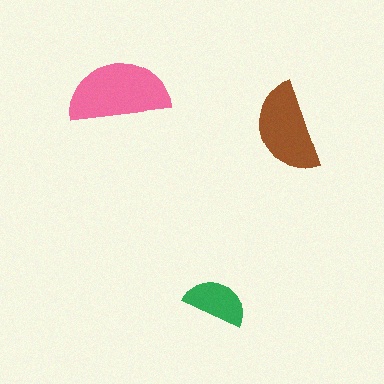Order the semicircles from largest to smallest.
the pink one, the brown one, the green one.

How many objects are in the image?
There are 3 objects in the image.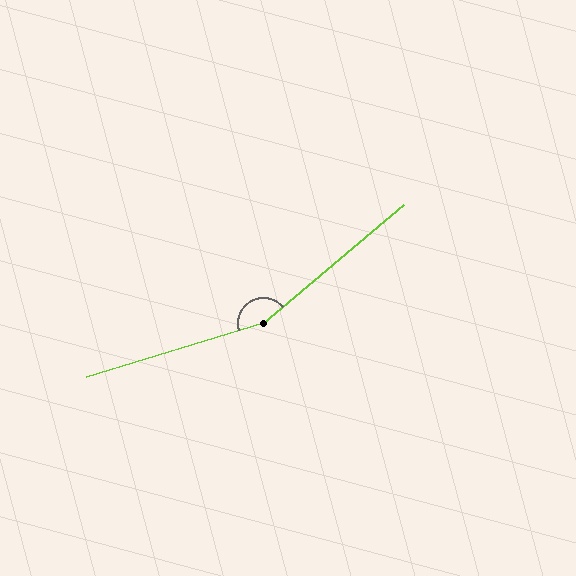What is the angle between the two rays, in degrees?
Approximately 157 degrees.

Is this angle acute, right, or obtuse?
It is obtuse.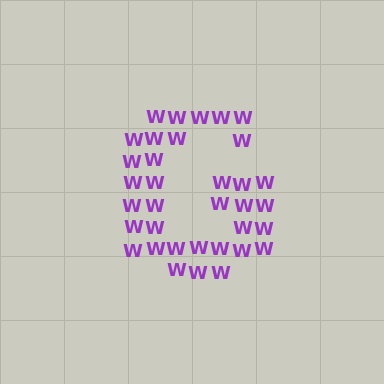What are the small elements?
The small elements are letter W's.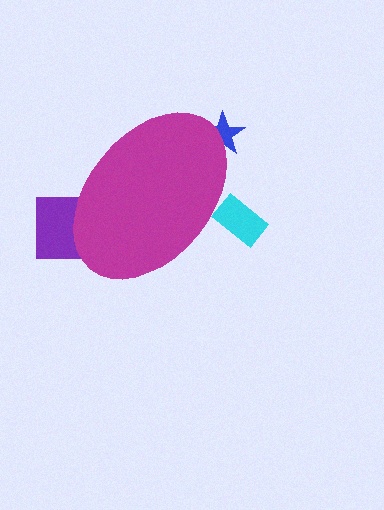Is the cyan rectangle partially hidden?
Yes, the cyan rectangle is partially hidden behind the magenta ellipse.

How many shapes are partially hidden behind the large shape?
3 shapes are partially hidden.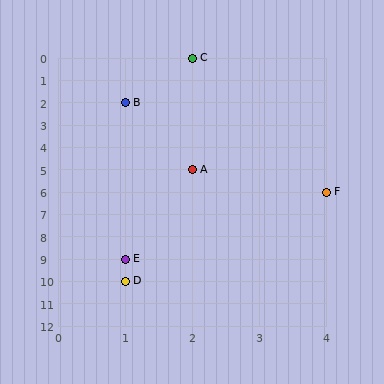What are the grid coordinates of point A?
Point A is at grid coordinates (2, 5).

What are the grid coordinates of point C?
Point C is at grid coordinates (2, 0).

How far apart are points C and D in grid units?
Points C and D are 1 column and 10 rows apart (about 10.0 grid units diagonally).